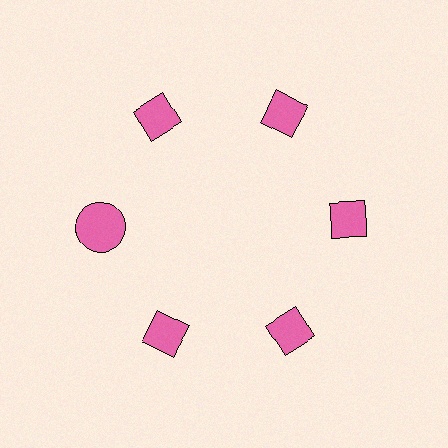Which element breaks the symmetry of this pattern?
The pink circle at roughly the 9 o'clock position breaks the symmetry. All other shapes are pink diamonds.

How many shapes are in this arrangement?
There are 6 shapes arranged in a ring pattern.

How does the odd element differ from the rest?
It has a different shape: circle instead of diamond.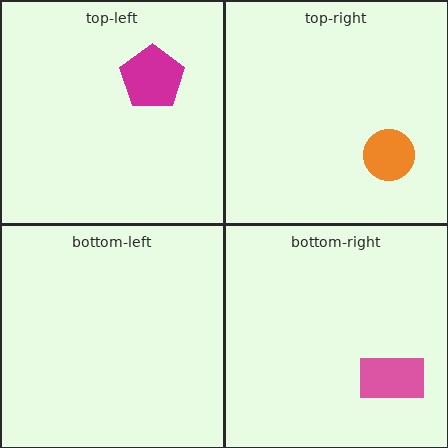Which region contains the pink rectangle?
The bottom-right region.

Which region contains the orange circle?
The top-right region.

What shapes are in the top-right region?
The orange circle.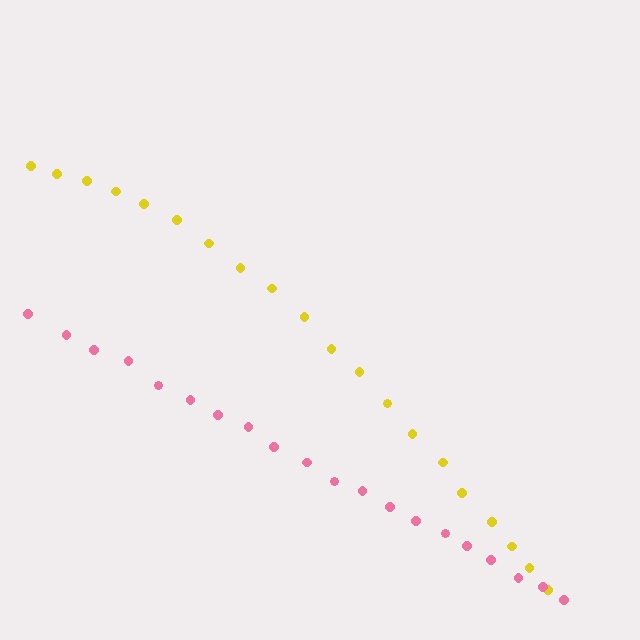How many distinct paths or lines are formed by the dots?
There are 2 distinct paths.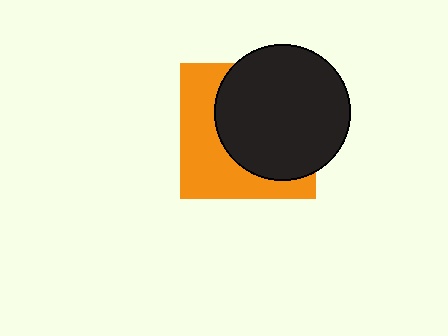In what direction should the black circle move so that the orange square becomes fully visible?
The black circle should move right. That is the shortest direction to clear the overlap and leave the orange square fully visible.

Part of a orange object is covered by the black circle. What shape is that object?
It is a square.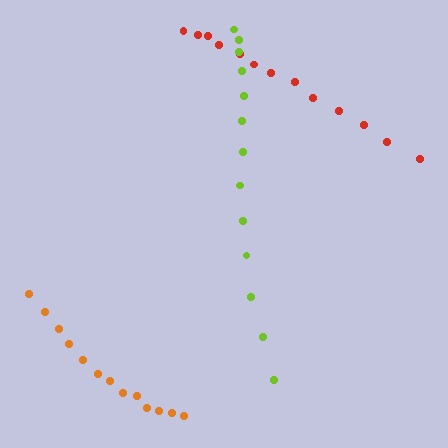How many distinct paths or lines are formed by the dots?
There are 3 distinct paths.